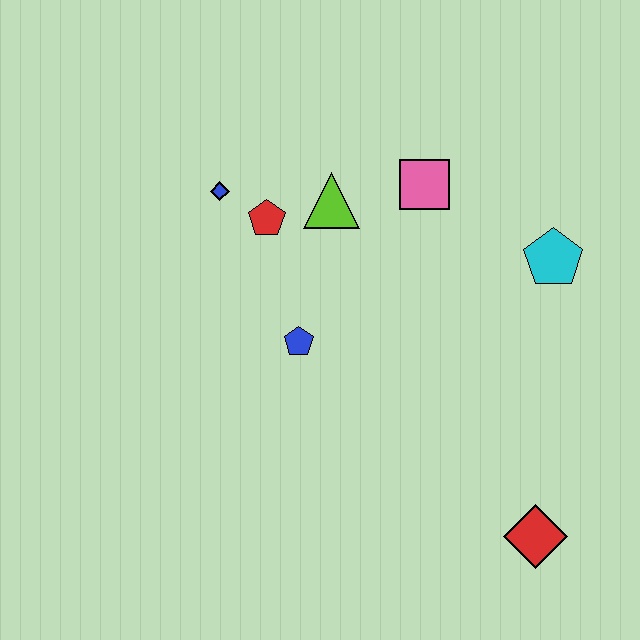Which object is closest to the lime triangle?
The red pentagon is closest to the lime triangle.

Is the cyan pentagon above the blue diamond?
No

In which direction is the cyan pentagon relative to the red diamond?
The cyan pentagon is above the red diamond.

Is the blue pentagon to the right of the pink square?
No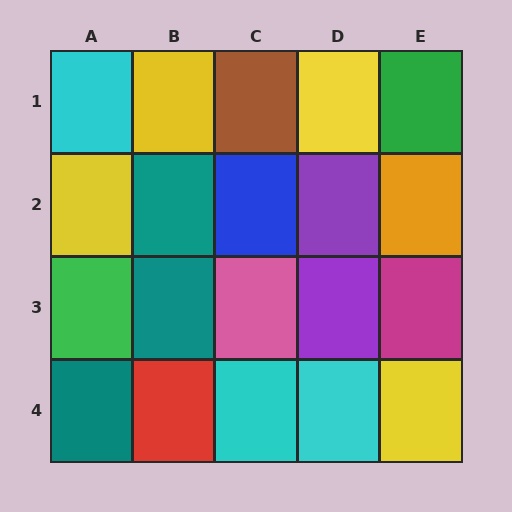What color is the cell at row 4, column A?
Teal.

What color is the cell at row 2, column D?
Purple.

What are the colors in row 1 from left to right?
Cyan, yellow, brown, yellow, green.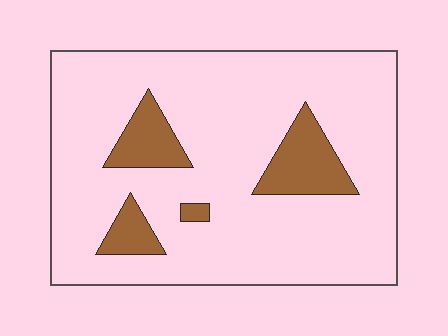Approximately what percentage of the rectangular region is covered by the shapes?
Approximately 15%.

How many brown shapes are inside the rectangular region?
4.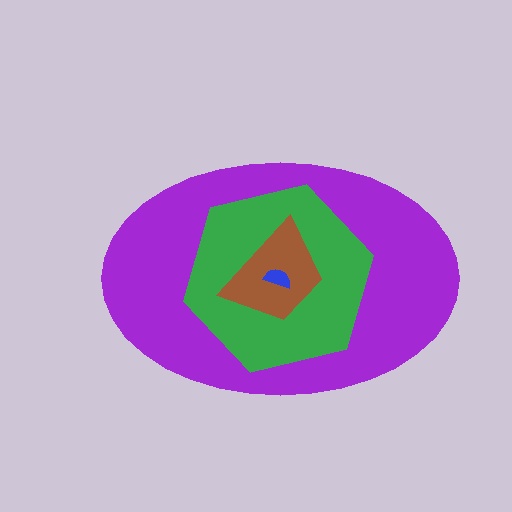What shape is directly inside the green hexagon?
The brown trapezoid.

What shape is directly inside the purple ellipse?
The green hexagon.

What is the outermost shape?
The purple ellipse.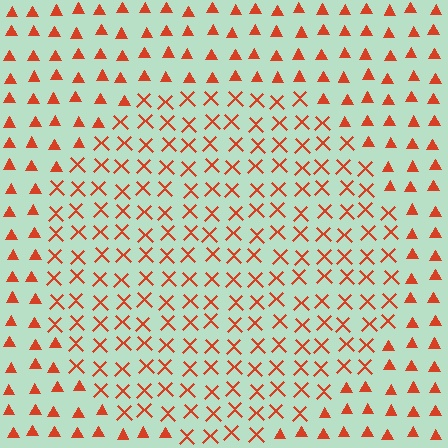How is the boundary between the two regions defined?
The boundary is defined by a change in element shape: X marks inside vs. triangles outside. All elements share the same color and spacing.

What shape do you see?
I see a circle.